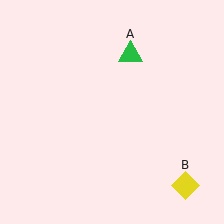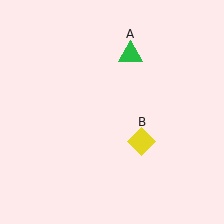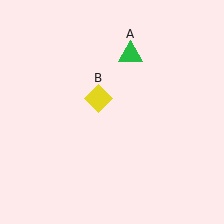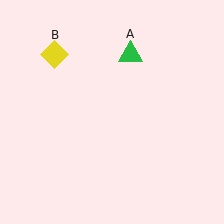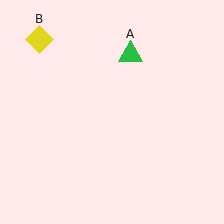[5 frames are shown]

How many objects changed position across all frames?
1 object changed position: yellow diamond (object B).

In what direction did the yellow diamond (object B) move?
The yellow diamond (object B) moved up and to the left.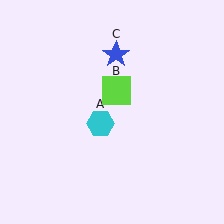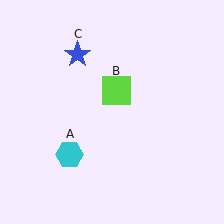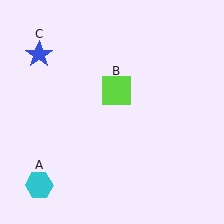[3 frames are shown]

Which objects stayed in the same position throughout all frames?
Lime square (object B) remained stationary.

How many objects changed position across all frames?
2 objects changed position: cyan hexagon (object A), blue star (object C).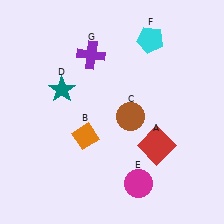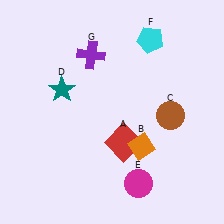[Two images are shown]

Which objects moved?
The objects that moved are: the red square (A), the orange diamond (B), the brown circle (C).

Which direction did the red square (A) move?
The red square (A) moved left.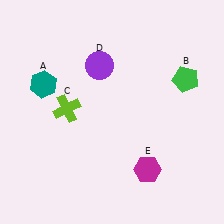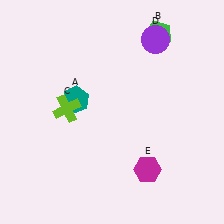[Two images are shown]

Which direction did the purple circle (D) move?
The purple circle (D) moved right.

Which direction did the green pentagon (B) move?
The green pentagon (B) moved up.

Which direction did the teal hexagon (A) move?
The teal hexagon (A) moved right.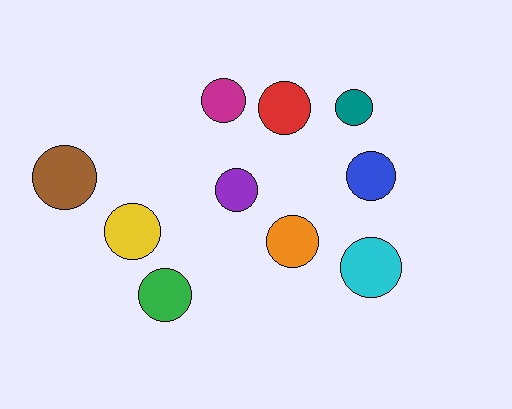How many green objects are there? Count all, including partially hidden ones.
There is 1 green object.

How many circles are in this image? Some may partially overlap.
There are 10 circles.